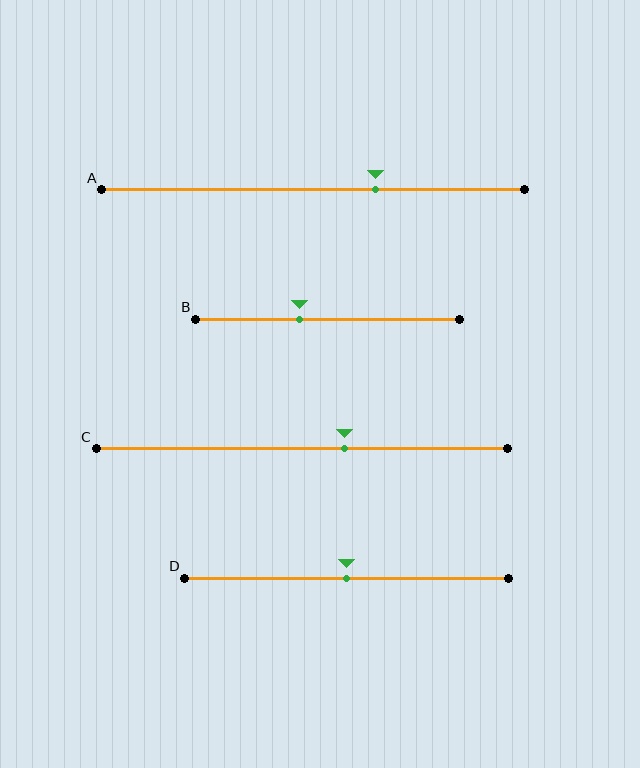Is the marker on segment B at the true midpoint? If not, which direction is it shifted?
No, the marker on segment B is shifted to the left by about 11% of the segment length.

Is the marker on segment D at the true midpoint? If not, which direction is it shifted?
Yes, the marker on segment D is at the true midpoint.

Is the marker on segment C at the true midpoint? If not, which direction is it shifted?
No, the marker on segment C is shifted to the right by about 10% of the segment length.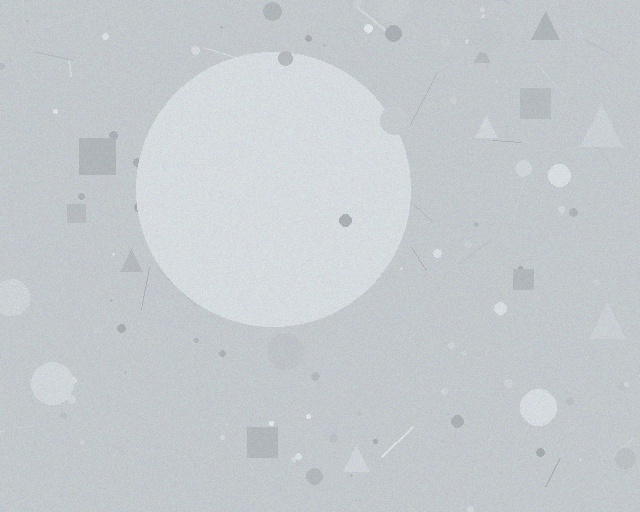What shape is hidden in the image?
A circle is hidden in the image.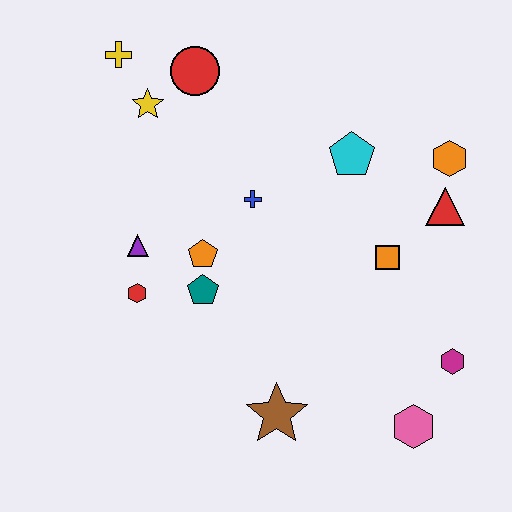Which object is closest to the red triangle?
The orange hexagon is closest to the red triangle.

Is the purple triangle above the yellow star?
No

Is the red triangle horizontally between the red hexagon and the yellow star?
No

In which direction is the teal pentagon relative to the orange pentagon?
The teal pentagon is below the orange pentagon.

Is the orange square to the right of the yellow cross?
Yes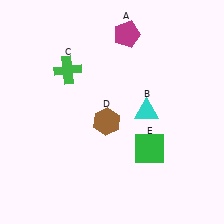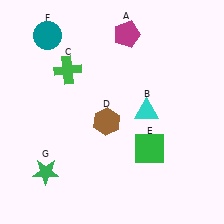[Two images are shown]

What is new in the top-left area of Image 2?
A teal circle (F) was added in the top-left area of Image 2.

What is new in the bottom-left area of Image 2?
A green star (G) was added in the bottom-left area of Image 2.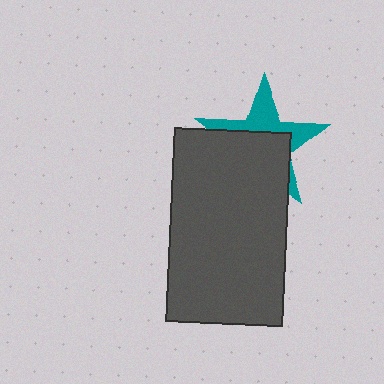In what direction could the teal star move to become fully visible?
The teal star could move up. That would shift it out from behind the dark gray rectangle entirely.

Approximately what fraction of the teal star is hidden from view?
Roughly 58% of the teal star is hidden behind the dark gray rectangle.